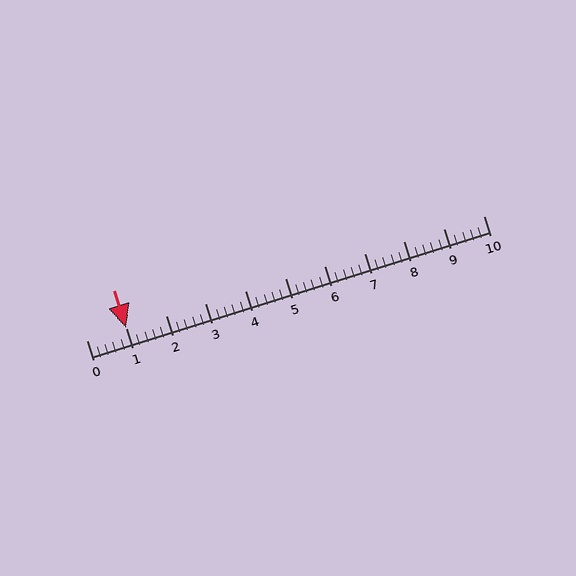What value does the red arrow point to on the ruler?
The red arrow points to approximately 1.0.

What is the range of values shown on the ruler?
The ruler shows values from 0 to 10.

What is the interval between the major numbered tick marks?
The major tick marks are spaced 1 units apart.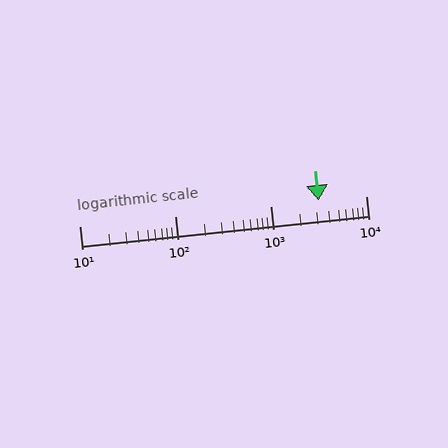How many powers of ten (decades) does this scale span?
The scale spans 3 decades, from 10 to 10000.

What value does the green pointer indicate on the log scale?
The pointer indicates approximately 3200.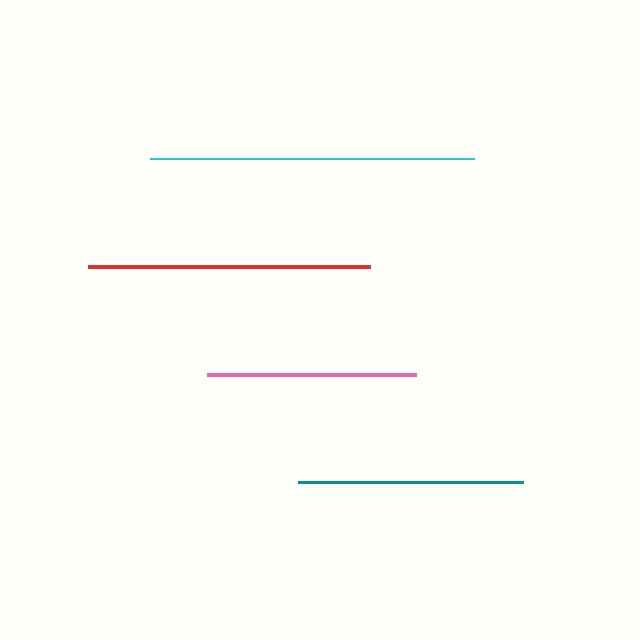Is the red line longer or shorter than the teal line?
The red line is longer than the teal line.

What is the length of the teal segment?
The teal segment is approximately 226 pixels long.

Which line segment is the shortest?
The pink line is the shortest at approximately 209 pixels.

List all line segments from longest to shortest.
From longest to shortest: cyan, red, teal, pink.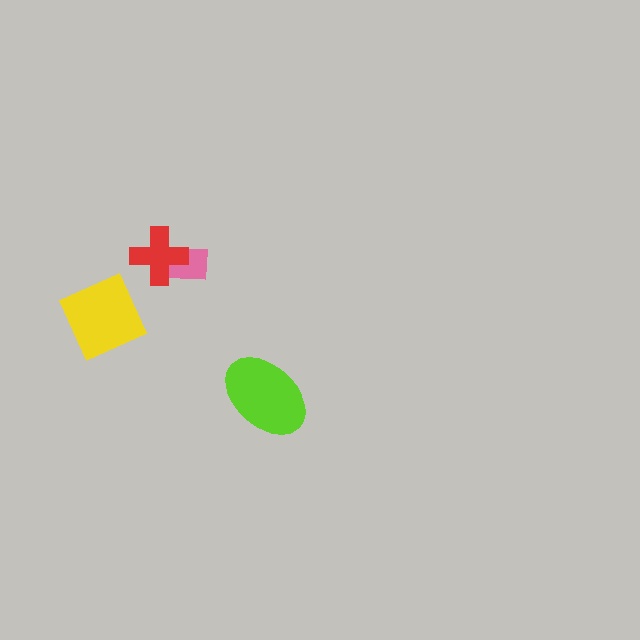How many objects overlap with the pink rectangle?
1 object overlaps with the pink rectangle.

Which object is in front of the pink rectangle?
The red cross is in front of the pink rectangle.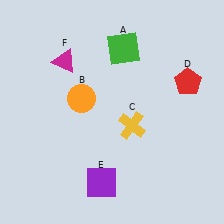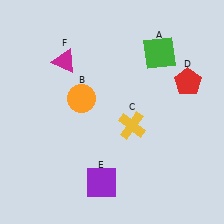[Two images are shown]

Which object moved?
The green square (A) moved right.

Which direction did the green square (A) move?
The green square (A) moved right.